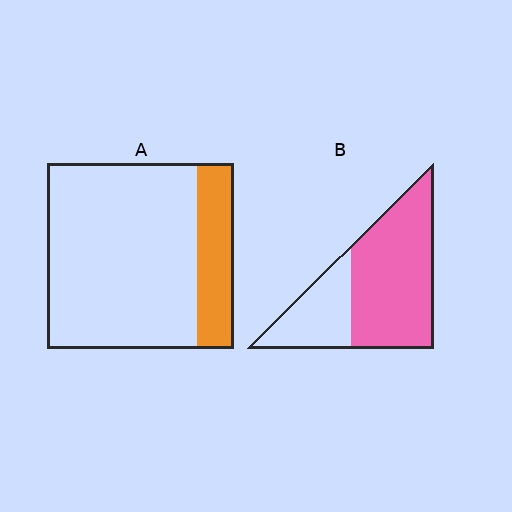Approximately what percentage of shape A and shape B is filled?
A is approximately 20% and B is approximately 70%.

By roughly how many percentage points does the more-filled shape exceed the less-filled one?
By roughly 50 percentage points (B over A).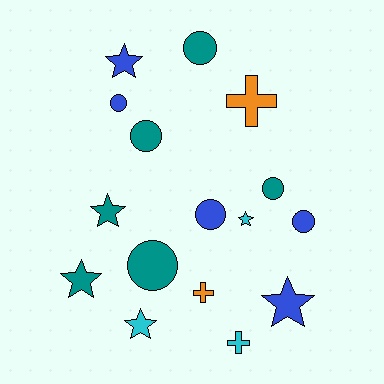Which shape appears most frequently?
Circle, with 7 objects.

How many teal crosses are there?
There are no teal crosses.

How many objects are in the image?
There are 16 objects.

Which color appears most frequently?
Teal, with 6 objects.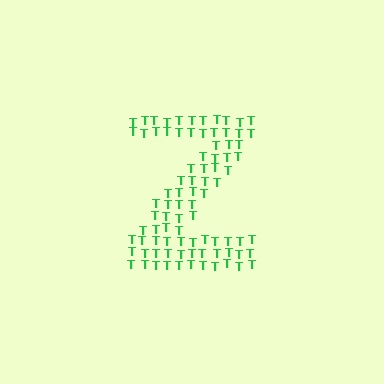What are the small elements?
The small elements are letter T's.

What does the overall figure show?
The overall figure shows the letter Z.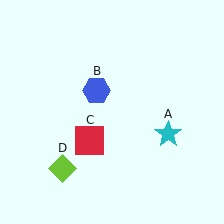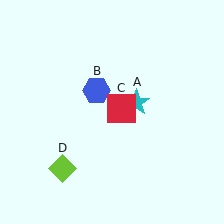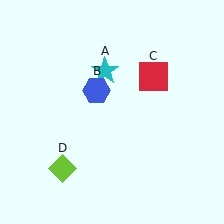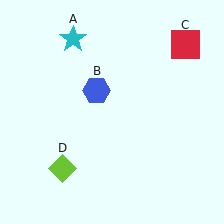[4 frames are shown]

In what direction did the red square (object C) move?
The red square (object C) moved up and to the right.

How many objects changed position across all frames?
2 objects changed position: cyan star (object A), red square (object C).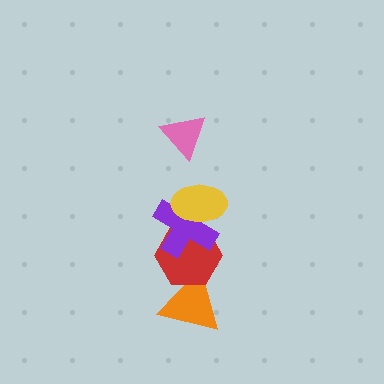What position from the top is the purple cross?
The purple cross is 3rd from the top.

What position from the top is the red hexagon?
The red hexagon is 4th from the top.